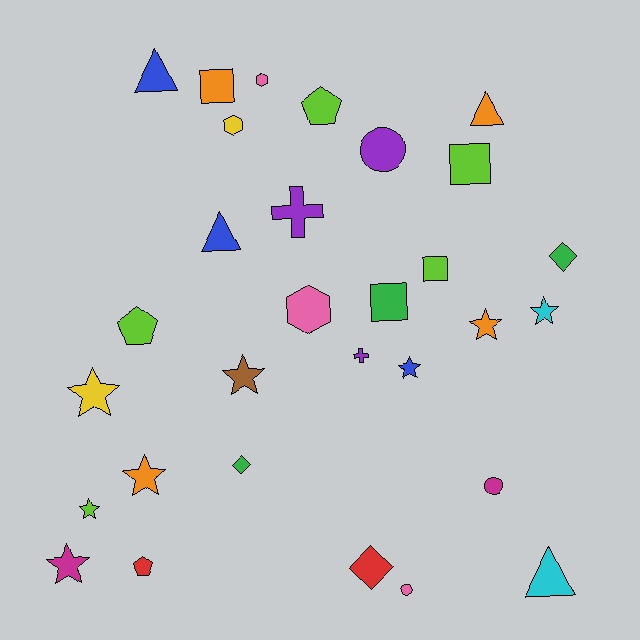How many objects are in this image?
There are 30 objects.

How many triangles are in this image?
There are 4 triangles.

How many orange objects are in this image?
There are 4 orange objects.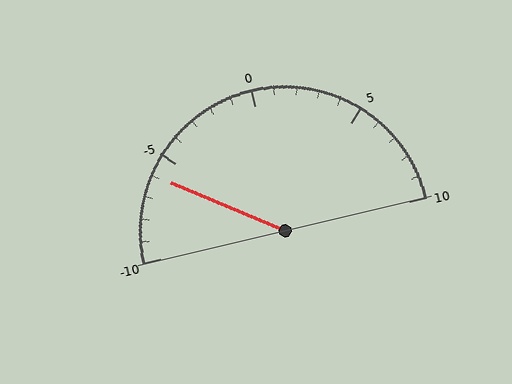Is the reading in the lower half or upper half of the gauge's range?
The reading is in the lower half of the range (-10 to 10).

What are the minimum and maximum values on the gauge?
The gauge ranges from -10 to 10.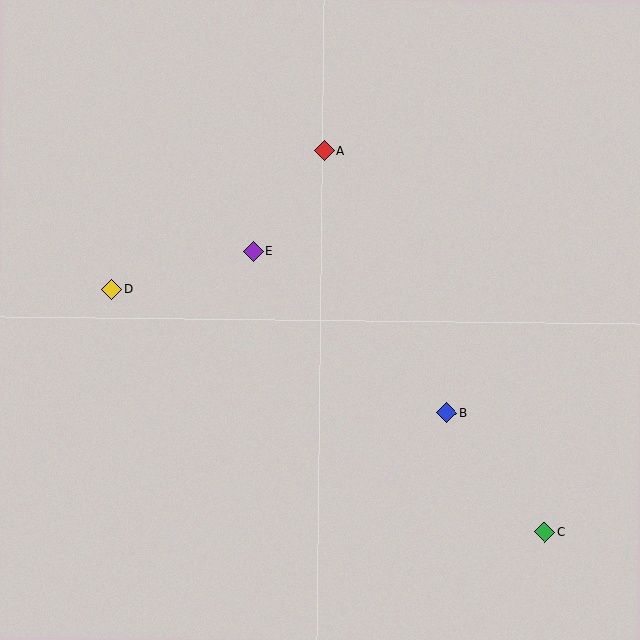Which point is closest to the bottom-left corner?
Point D is closest to the bottom-left corner.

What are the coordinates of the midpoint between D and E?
The midpoint between D and E is at (183, 270).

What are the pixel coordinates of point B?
Point B is at (447, 413).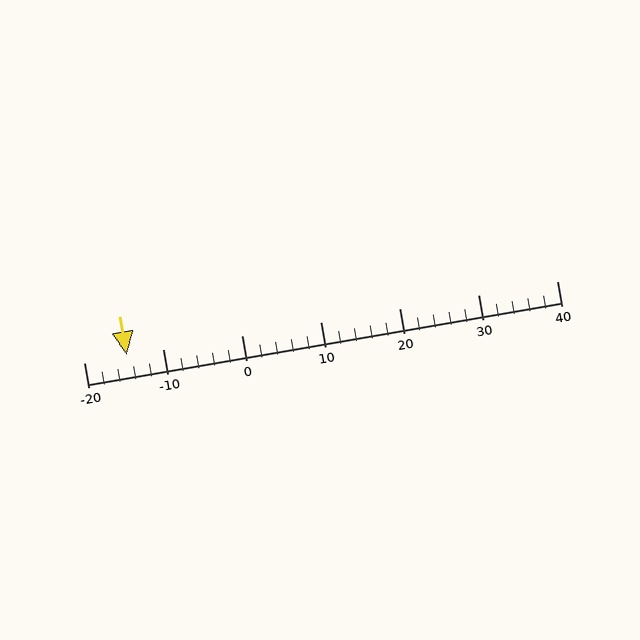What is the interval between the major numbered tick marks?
The major tick marks are spaced 10 units apart.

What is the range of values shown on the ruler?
The ruler shows values from -20 to 40.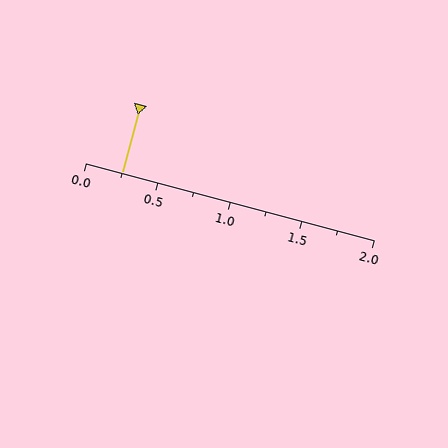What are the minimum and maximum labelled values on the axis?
The axis runs from 0.0 to 2.0.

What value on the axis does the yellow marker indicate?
The marker indicates approximately 0.25.